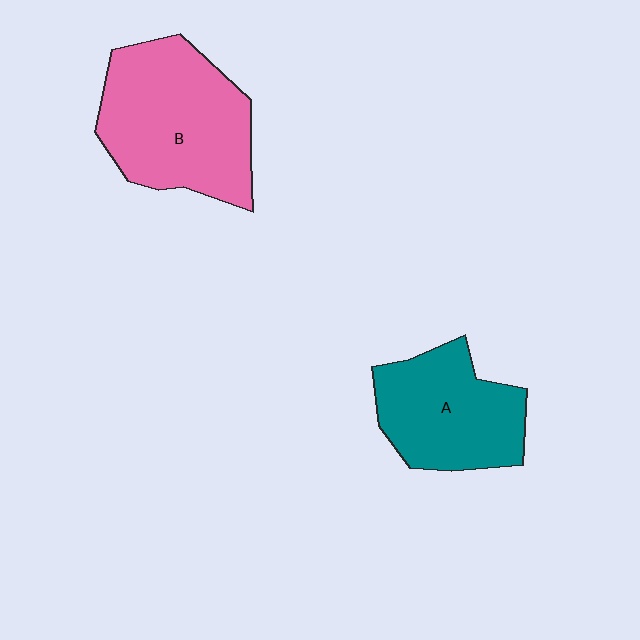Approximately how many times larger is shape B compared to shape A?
Approximately 1.3 times.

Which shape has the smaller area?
Shape A (teal).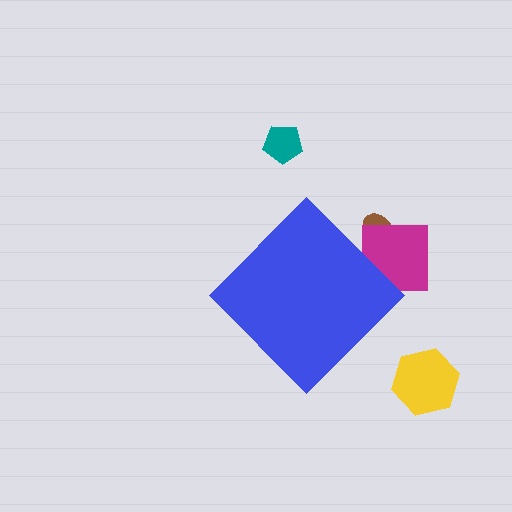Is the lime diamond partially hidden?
No, the lime diamond is fully visible.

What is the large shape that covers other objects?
A blue diamond.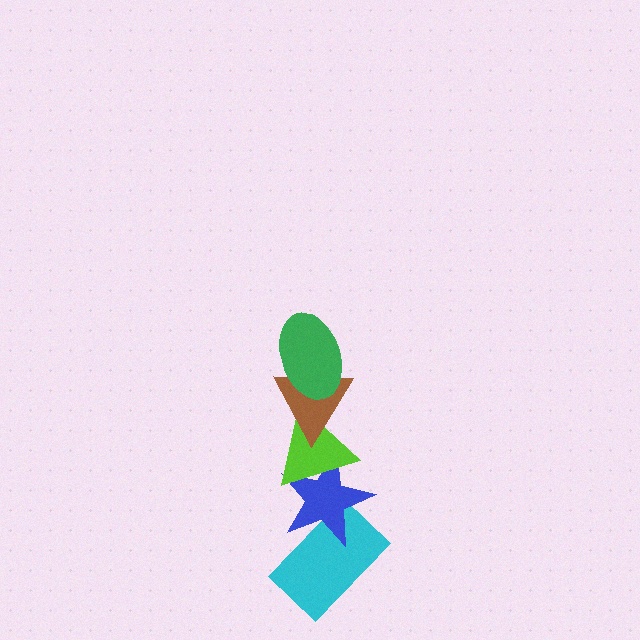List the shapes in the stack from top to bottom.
From top to bottom: the green ellipse, the brown triangle, the lime triangle, the blue star, the cyan rectangle.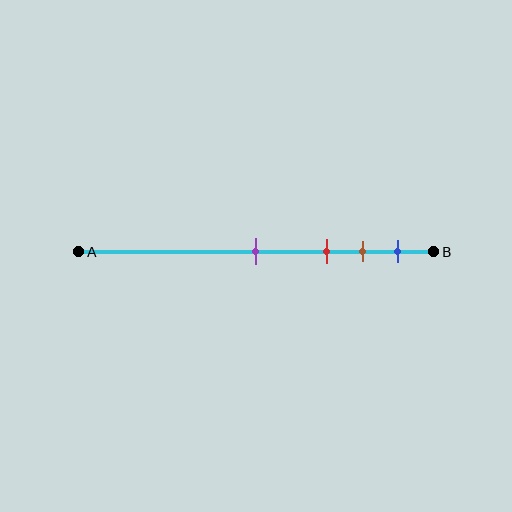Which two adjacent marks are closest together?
The brown and blue marks are the closest adjacent pair.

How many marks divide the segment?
There are 4 marks dividing the segment.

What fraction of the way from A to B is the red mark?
The red mark is approximately 70% (0.7) of the way from A to B.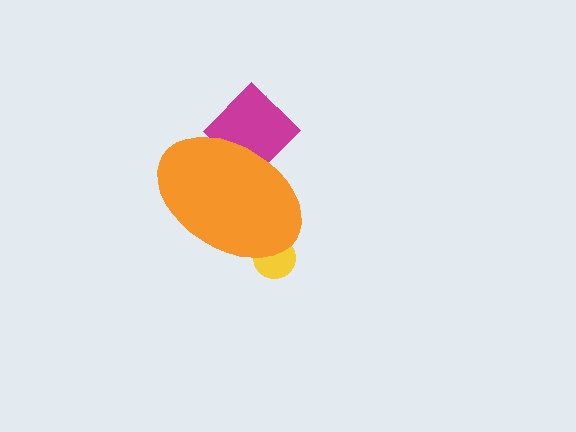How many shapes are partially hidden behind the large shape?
3 shapes are partially hidden.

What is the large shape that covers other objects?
An orange ellipse.